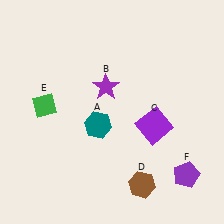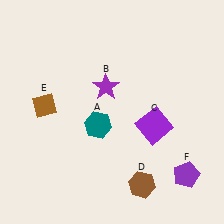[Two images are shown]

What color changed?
The diamond (E) changed from green in Image 1 to brown in Image 2.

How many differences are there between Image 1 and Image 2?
There is 1 difference between the two images.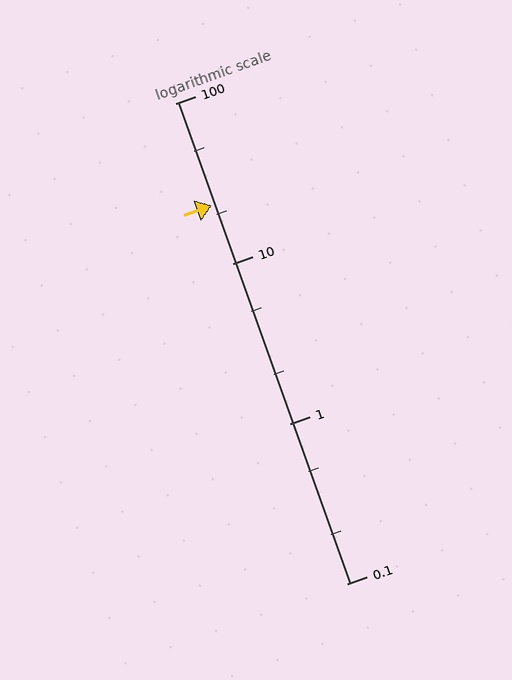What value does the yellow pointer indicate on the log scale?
The pointer indicates approximately 23.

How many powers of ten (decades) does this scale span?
The scale spans 3 decades, from 0.1 to 100.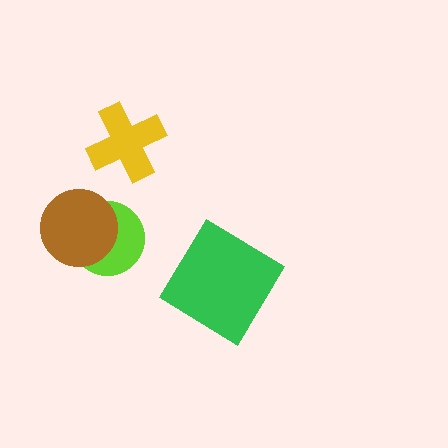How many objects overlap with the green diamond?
0 objects overlap with the green diamond.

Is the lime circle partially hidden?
Yes, it is partially covered by another shape.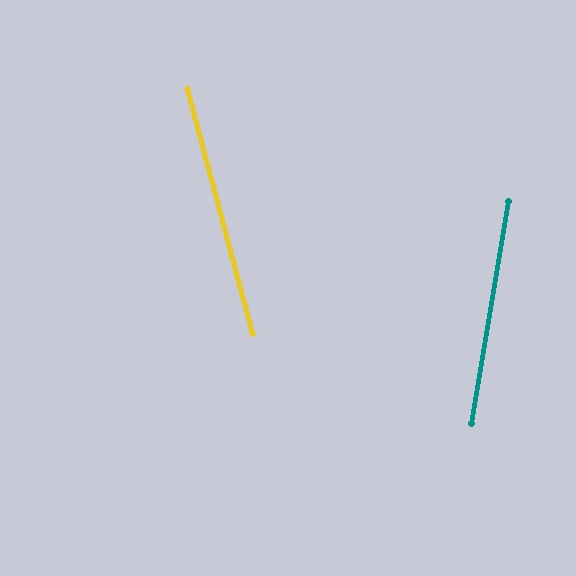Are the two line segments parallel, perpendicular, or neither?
Neither parallel nor perpendicular — they differ by about 24°.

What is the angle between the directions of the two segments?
Approximately 24 degrees.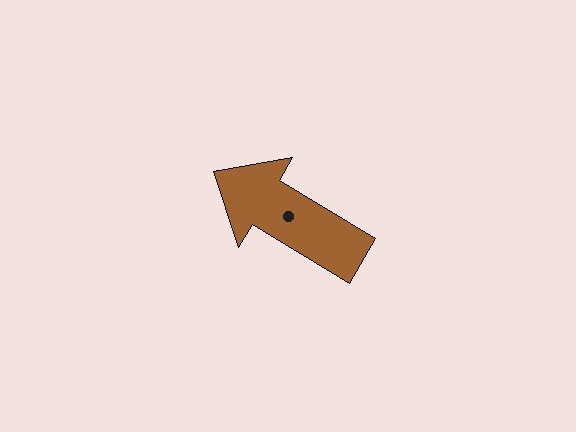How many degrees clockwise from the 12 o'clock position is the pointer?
Approximately 301 degrees.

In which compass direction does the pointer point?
Northwest.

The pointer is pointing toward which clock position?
Roughly 10 o'clock.